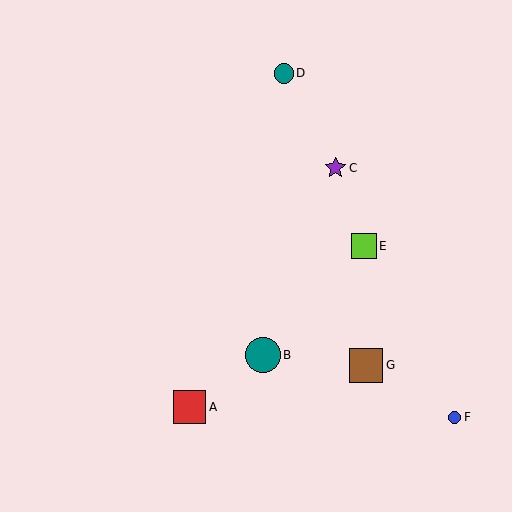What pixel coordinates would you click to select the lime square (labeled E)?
Click at (364, 246) to select the lime square E.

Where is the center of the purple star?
The center of the purple star is at (335, 168).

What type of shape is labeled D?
Shape D is a teal circle.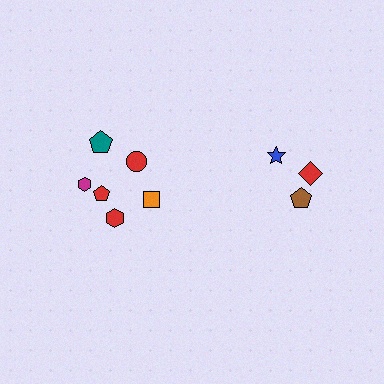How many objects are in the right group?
There are 3 objects.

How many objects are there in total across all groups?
There are 9 objects.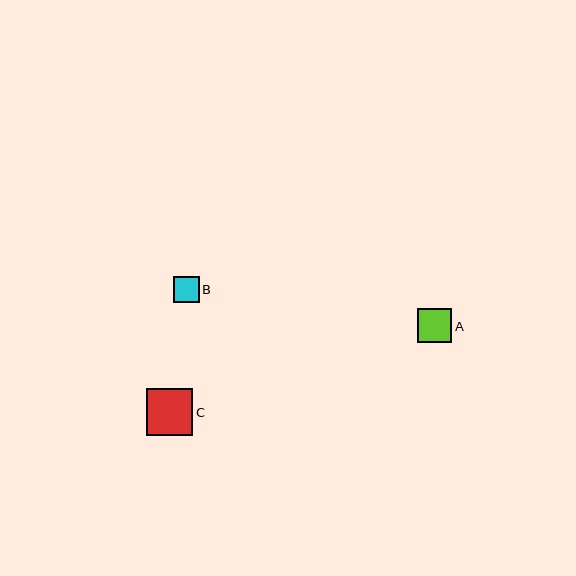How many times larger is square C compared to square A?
Square C is approximately 1.4 times the size of square A.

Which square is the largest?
Square C is the largest with a size of approximately 47 pixels.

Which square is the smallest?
Square B is the smallest with a size of approximately 25 pixels.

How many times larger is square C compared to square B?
Square C is approximately 1.9 times the size of square B.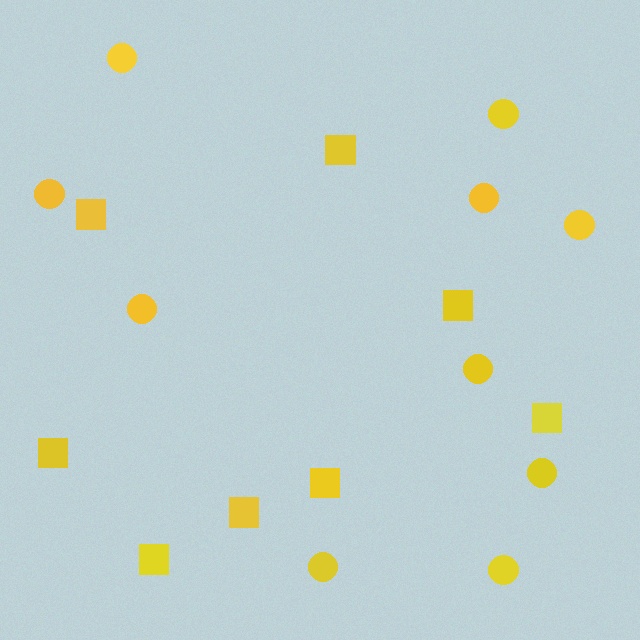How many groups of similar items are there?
There are 2 groups: one group of squares (8) and one group of circles (10).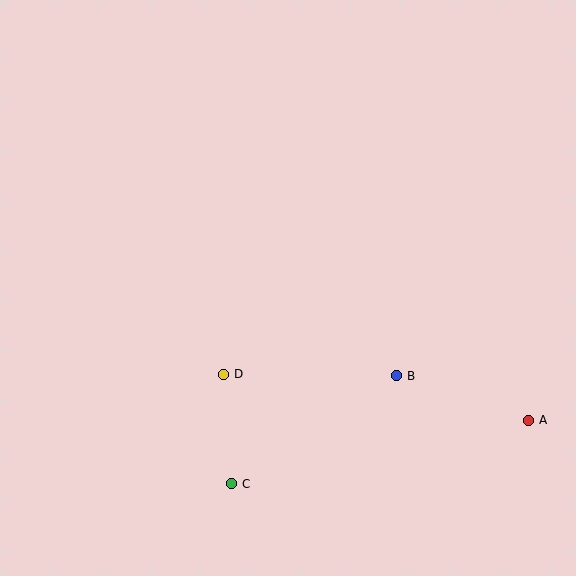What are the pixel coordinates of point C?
Point C is at (231, 484).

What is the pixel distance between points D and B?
The distance between D and B is 173 pixels.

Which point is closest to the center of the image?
Point D at (223, 374) is closest to the center.